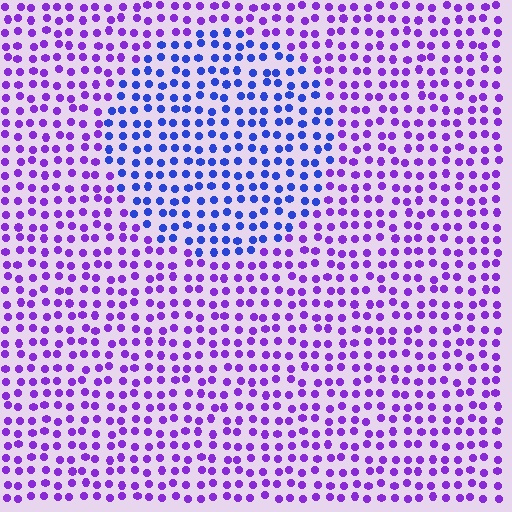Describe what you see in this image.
The image is filled with small purple elements in a uniform arrangement. A circle-shaped region is visible where the elements are tinted to a slightly different hue, forming a subtle color boundary.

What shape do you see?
I see a circle.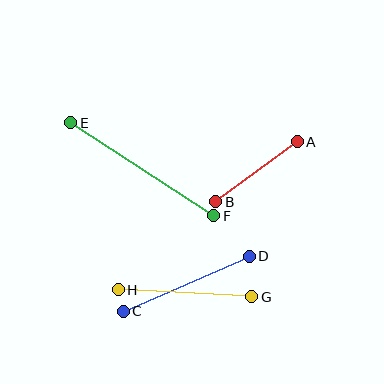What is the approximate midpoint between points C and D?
The midpoint is at approximately (186, 284) pixels.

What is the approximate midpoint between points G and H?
The midpoint is at approximately (185, 293) pixels.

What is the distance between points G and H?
The distance is approximately 134 pixels.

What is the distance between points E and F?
The distance is approximately 171 pixels.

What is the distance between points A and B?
The distance is approximately 101 pixels.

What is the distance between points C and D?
The distance is approximately 137 pixels.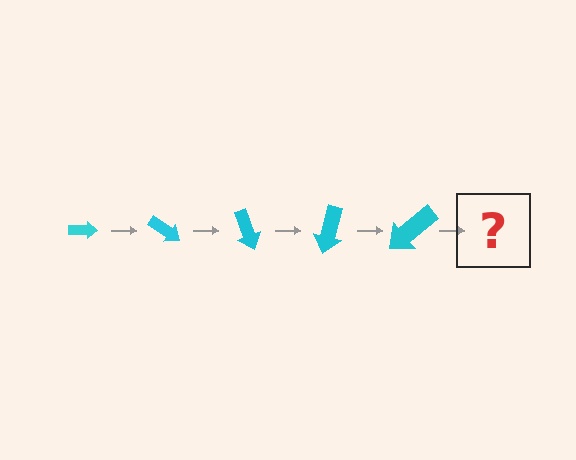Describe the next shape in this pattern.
It should be an arrow, larger than the previous one and rotated 175 degrees from the start.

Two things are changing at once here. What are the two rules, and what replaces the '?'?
The two rules are that the arrow grows larger each step and it rotates 35 degrees each step. The '?' should be an arrow, larger than the previous one and rotated 175 degrees from the start.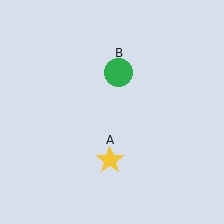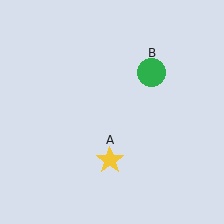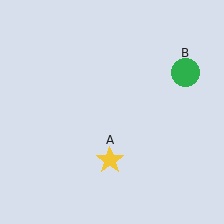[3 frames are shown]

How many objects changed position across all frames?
1 object changed position: green circle (object B).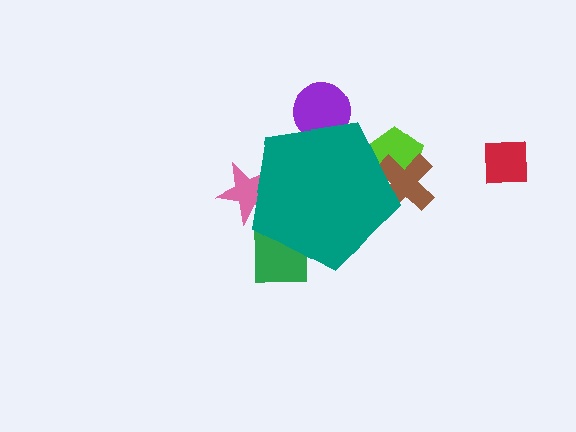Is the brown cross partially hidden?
Yes, the brown cross is partially hidden behind the teal pentagon.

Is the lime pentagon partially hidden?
Yes, the lime pentagon is partially hidden behind the teal pentagon.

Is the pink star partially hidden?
Yes, the pink star is partially hidden behind the teal pentagon.